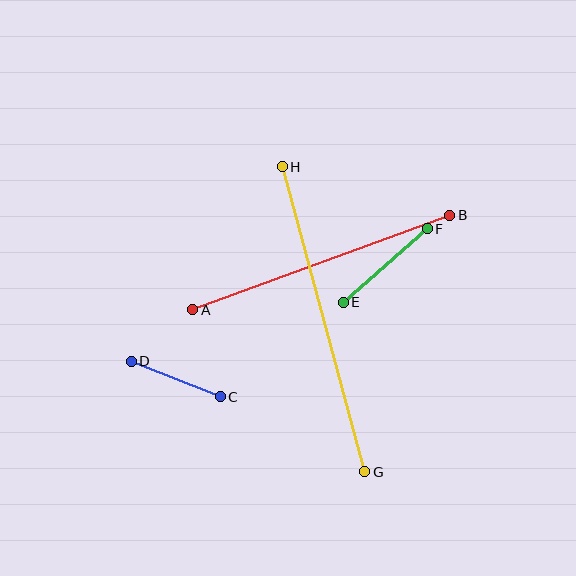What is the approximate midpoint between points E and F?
The midpoint is at approximately (385, 265) pixels.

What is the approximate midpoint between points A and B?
The midpoint is at approximately (321, 263) pixels.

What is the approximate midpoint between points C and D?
The midpoint is at approximately (176, 379) pixels.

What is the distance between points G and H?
The distance is approximately 316 pixels.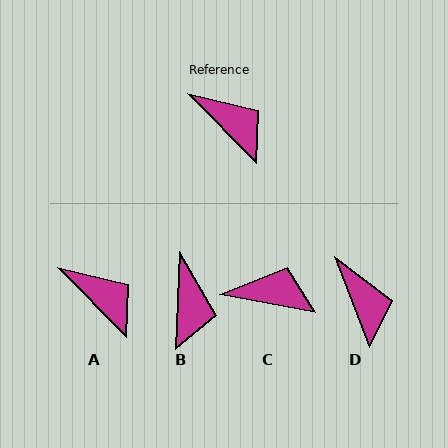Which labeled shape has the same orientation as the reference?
A.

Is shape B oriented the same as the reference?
No, it is off by about 47 degrees.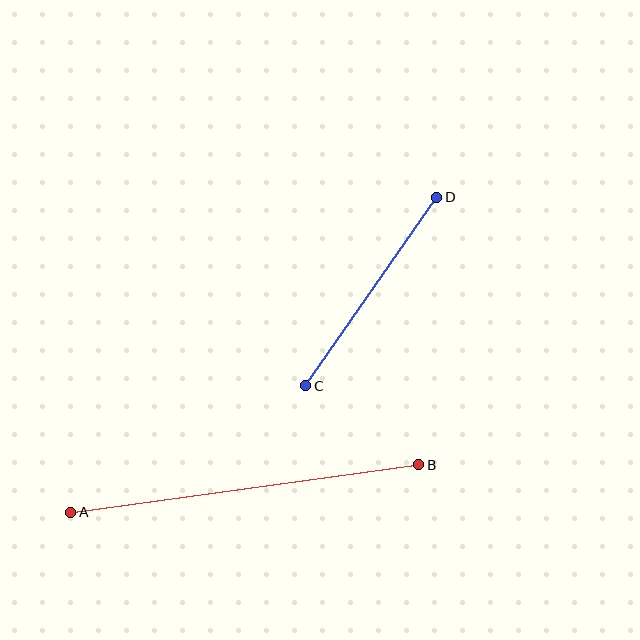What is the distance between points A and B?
The distance is approximately 351 pixels.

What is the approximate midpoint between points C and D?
The midpoint is at approximately (371, 291) pixels.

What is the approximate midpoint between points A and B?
The midpoint is at approximately (245, 488) pixels.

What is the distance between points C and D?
The distance is approximately 229 pixels.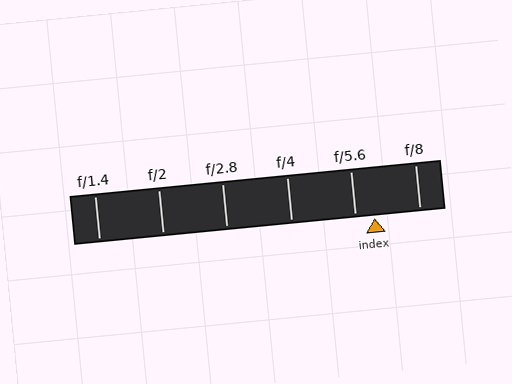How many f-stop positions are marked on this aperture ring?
There are 6 f-stop positions marked.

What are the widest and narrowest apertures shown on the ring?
The widest aperture shown is f/1.4 and the narrowest is f/8.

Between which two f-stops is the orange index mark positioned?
The index mark is between f/5.6 and f/8.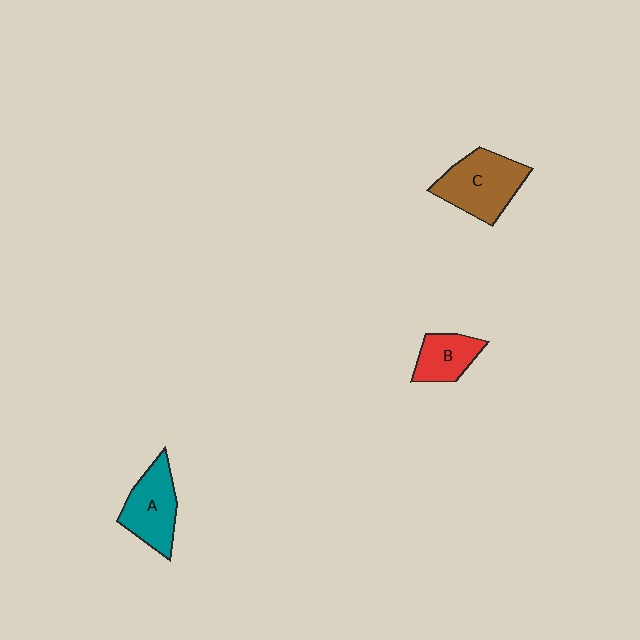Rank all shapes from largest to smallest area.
From largest to smallest: C (brown), A (teal), B (red).